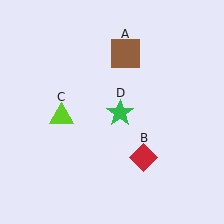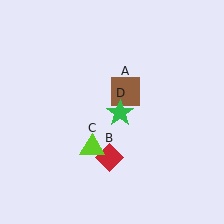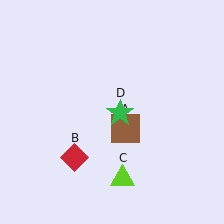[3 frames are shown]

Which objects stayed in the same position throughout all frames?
Green star (object D) remained stationary.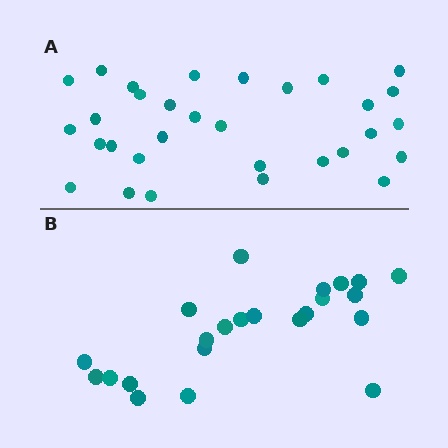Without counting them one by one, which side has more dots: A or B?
Region A (the top region) has more dots.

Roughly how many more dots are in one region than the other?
Region A has roughly 8 or so more dots than region B.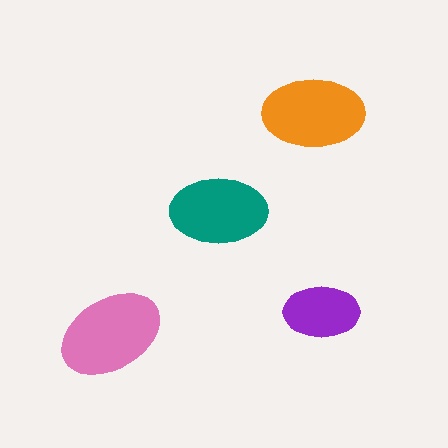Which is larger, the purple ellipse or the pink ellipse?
The pink one.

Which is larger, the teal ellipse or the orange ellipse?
The orange one.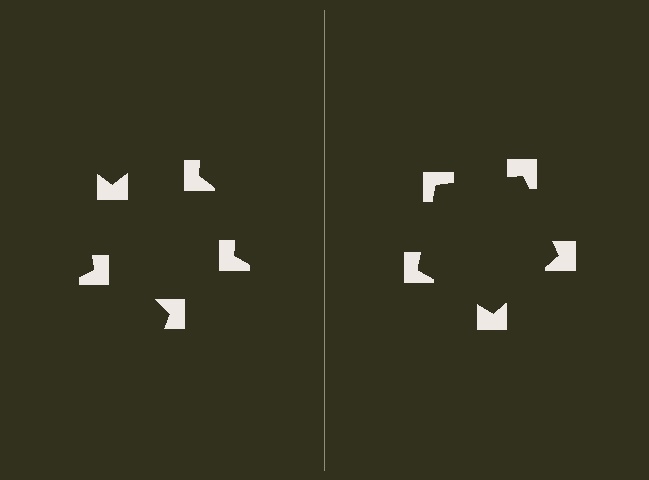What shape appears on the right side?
An illusory pentagon.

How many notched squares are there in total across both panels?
10 — 5 on each side.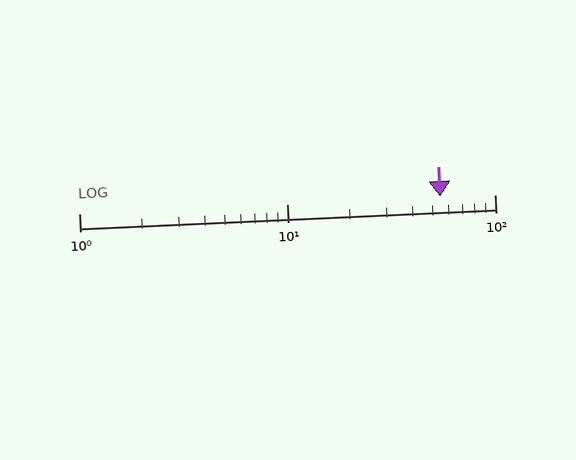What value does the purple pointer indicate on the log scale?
The pointer indicates approximately 55.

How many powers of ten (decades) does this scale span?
The scale spans 2 decades, from 1 to 100.